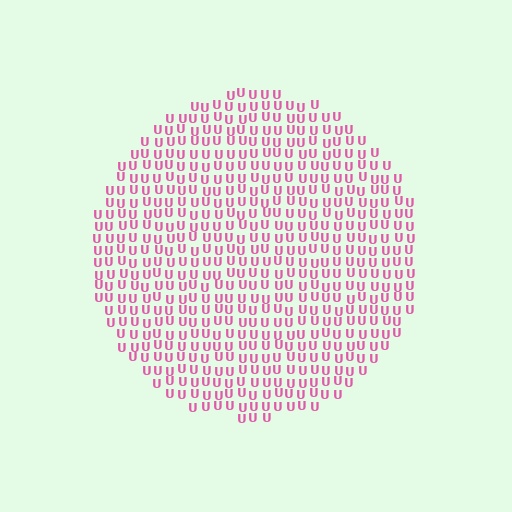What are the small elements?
The small elements are letter U's.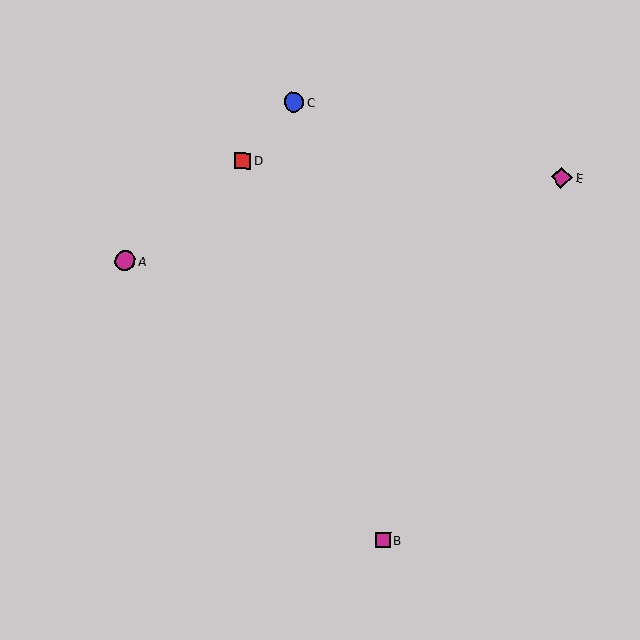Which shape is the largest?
The magenta diamond (labeled E) is the largest.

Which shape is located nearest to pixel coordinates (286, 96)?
The blue circle (labeled C) at (294, 102) is nearest to that location.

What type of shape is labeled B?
Shape B is a magenta square.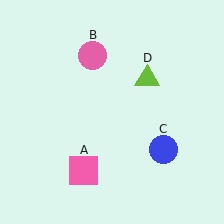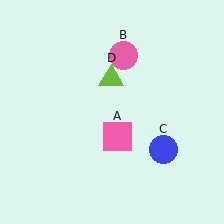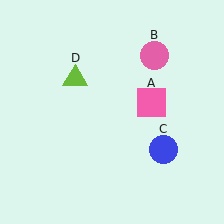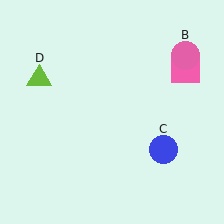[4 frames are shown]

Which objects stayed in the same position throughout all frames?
Blue circle (object C) remained stationary.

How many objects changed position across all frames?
3 objects changed position: pink square (object A), pink circle (object B), lime triangle (object D).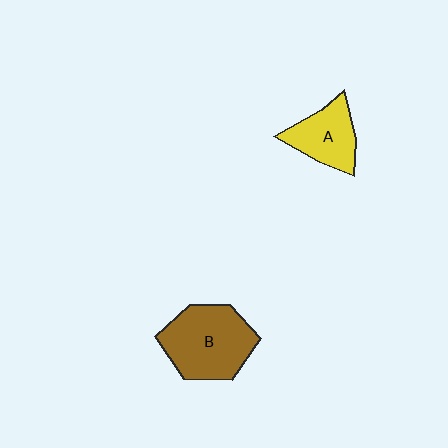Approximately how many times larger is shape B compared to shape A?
Approximately 1.6 times.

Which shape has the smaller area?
Shape A (yellow).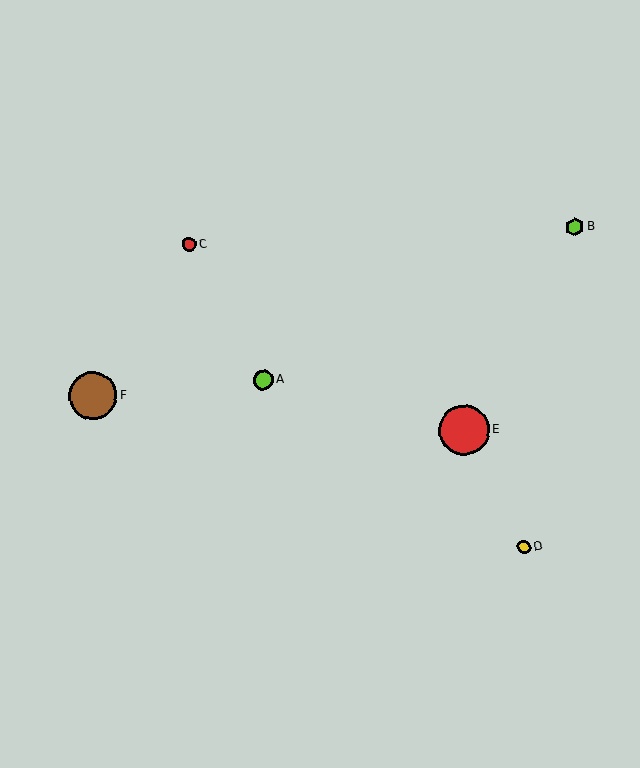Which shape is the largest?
The red circle (labeled E) is the largest.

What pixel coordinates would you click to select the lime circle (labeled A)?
Click at (263, 380) to select the lime circle A.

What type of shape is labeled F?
Shape F is a brown circle.